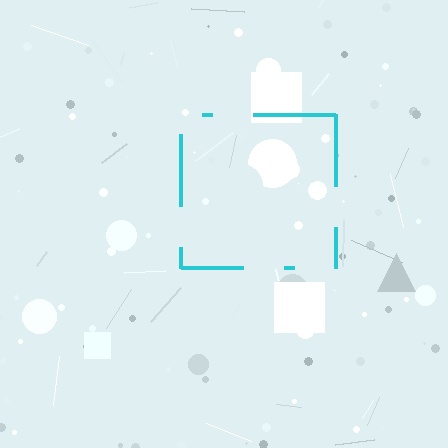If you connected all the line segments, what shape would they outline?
They would outline a square.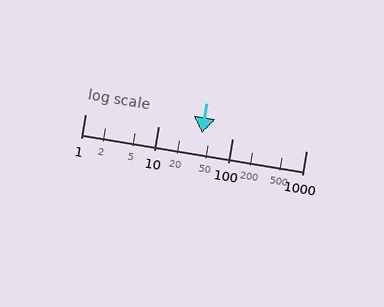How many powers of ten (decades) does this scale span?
The scale spans 3 decades, from 1 to 1000.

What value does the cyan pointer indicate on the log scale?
The pointer indicates approximately 39.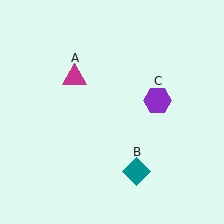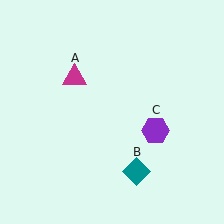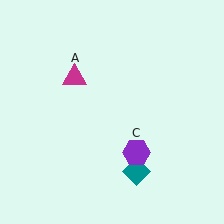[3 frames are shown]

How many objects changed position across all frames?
1 object changed position: purple hexagon (object C).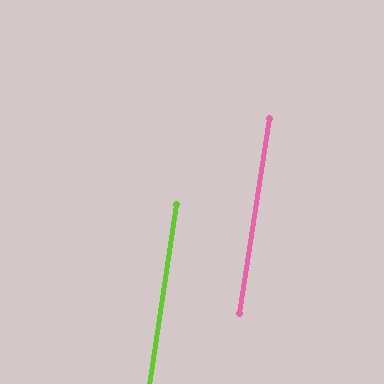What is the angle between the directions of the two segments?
Approximately 1 degree.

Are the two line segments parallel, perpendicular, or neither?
Parallel — their directions differ by only 0.6°.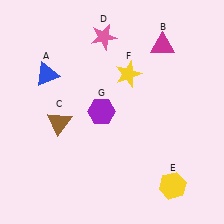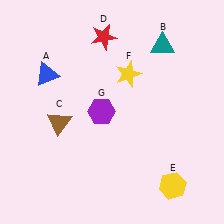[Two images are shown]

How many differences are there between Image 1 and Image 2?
There are 2 differences between the two images.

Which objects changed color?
B changed from magenta to teal. D changed from pink to red.